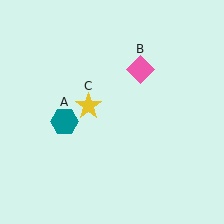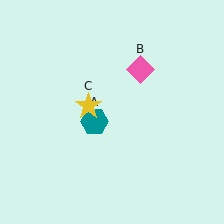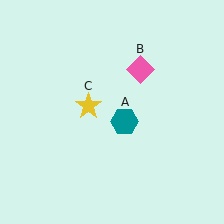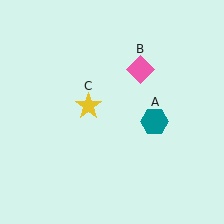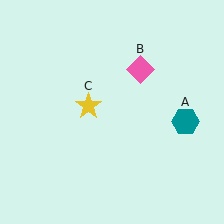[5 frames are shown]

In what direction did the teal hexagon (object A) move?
The teal hexagon (object A) moved right.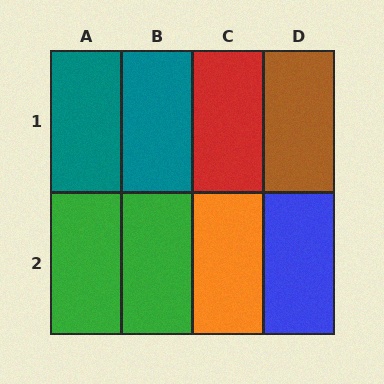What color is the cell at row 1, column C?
Red.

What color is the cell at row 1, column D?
Brown.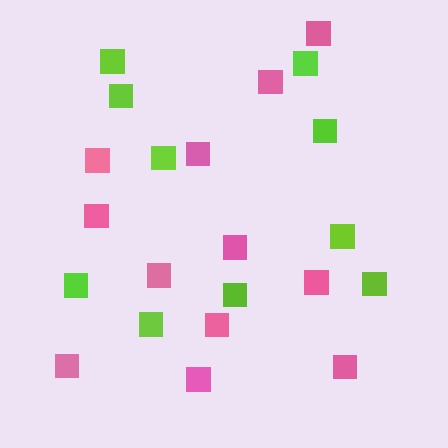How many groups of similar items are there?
There are 2 groups: one group of lime squares (10) and one group of pink squares (12).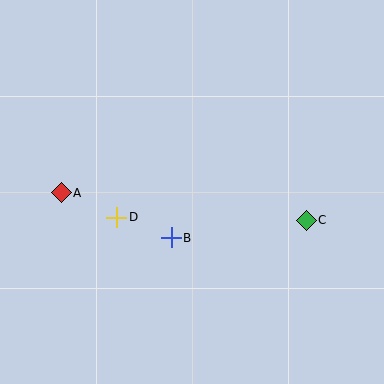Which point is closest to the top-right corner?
Point C is closest to the top-right corner.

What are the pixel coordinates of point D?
Point D is at (117, 217).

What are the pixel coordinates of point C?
Point C is at (306, 220).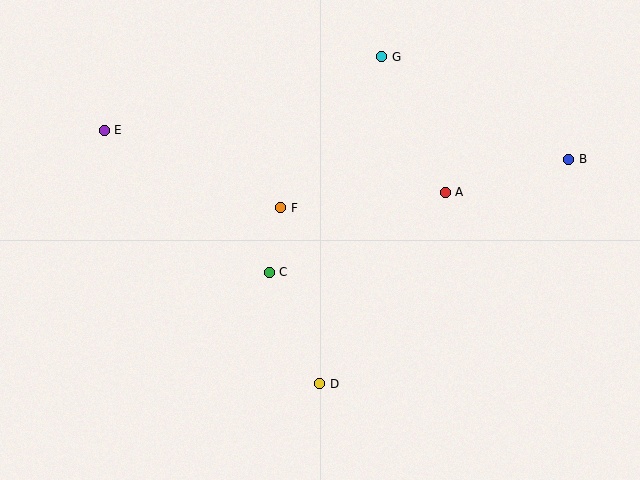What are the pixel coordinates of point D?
Point D is at (320, 384).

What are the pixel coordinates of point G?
Point G is at (382, 57).